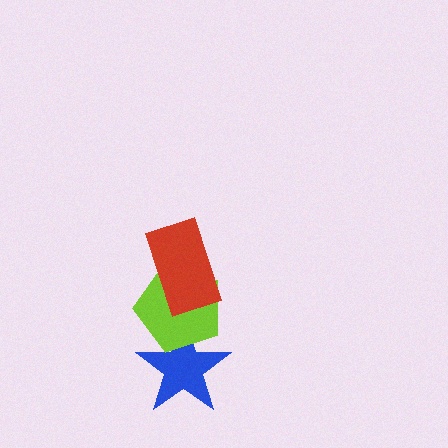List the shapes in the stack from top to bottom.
From top to bottom: the red rectangle, the lime pentagon, the blue star.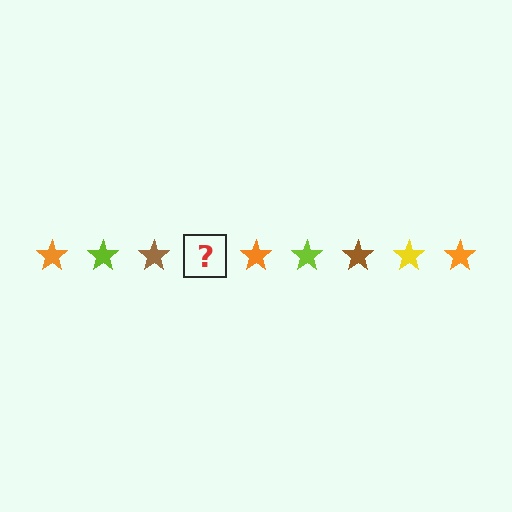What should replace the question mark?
The question mark should be replaced with a yellow star.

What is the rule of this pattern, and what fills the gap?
The rule is that the pattern cycles through orange, lime, brown, yellow stars. The gap should be filled with a yellow star.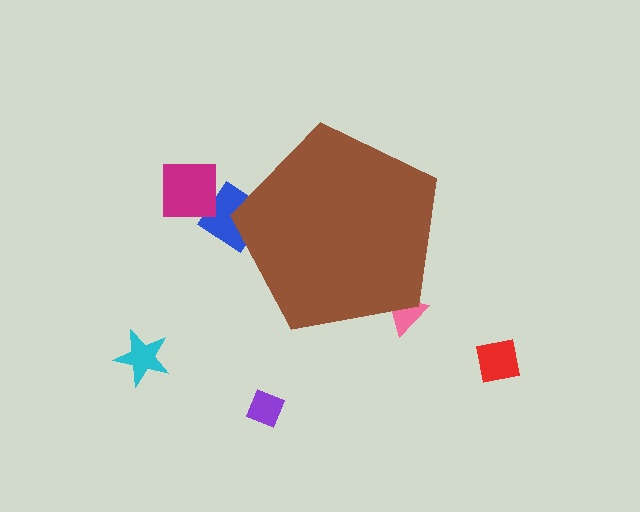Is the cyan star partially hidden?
No, the cyan star is fully visible.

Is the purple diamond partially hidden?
No, the purple diamond is fully visible.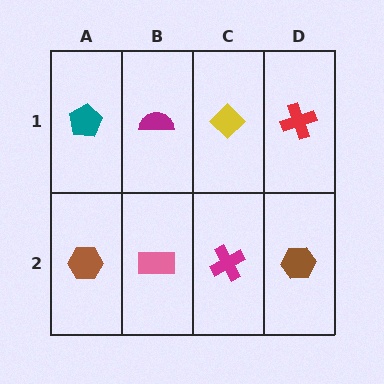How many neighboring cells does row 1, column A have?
2.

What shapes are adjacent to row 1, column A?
A brown hexagon (row 2, column A), a magenta semicircle (row 1, column B).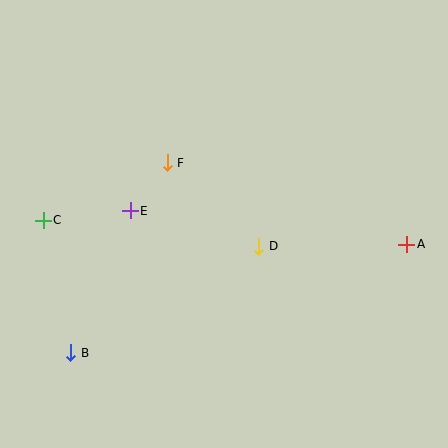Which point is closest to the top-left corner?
Point C is closest to the top-left corner.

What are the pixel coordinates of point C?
Point C is at (43, 220).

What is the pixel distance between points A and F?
The distance between A and F is 253 pixels.